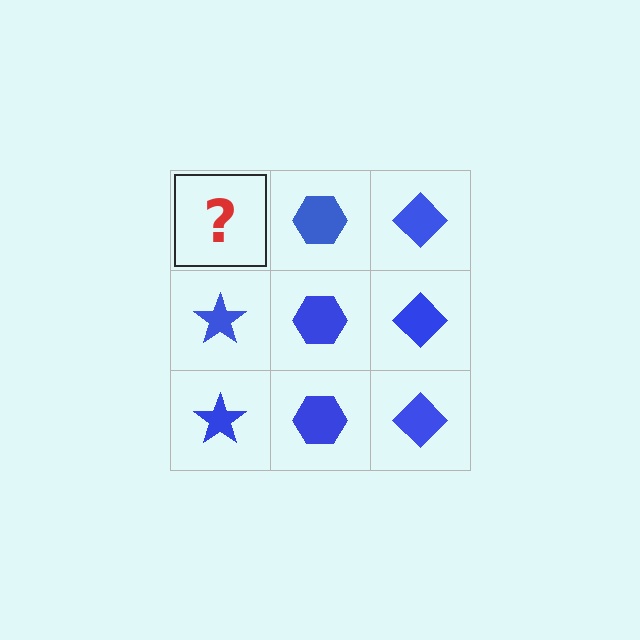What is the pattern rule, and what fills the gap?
The rule is that each column has a consistent shape. The gap should be filled with a blue star.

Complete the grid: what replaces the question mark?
The question mark should be replaced with a blue star.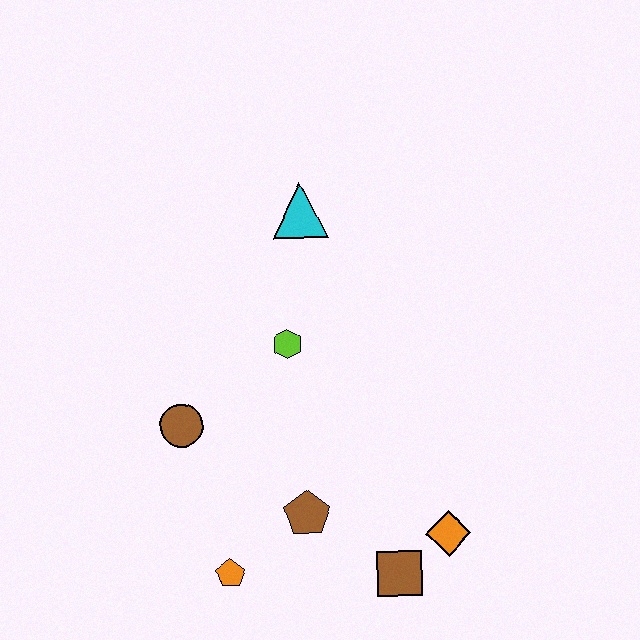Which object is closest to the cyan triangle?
The lime hexagon is closest to the cyan triangle.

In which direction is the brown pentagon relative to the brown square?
The brown pentagon is to the left of the brown square.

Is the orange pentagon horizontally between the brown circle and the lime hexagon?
Yes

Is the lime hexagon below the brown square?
No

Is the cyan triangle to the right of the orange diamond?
No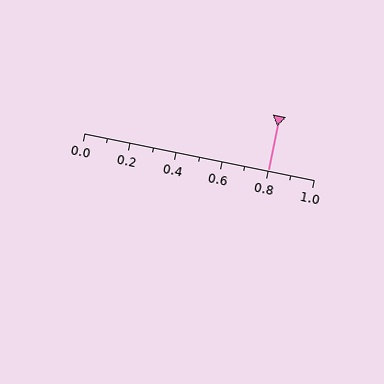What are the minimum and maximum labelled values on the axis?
The axis runs from 0.0 to 1.0.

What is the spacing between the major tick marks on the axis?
The major ticks are spaced 0.2 apart.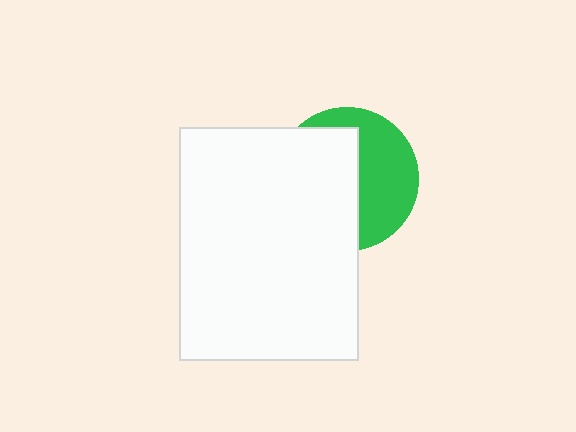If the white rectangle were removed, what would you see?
You would see the complete green circle.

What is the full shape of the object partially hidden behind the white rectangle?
The partially hidden object is a green circle.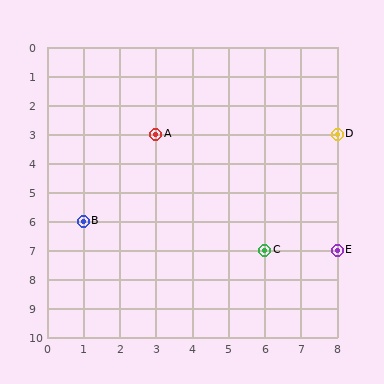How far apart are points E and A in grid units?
Points E and A are 5 columns and 4 rows apart (about 6.4 grid units diagonally).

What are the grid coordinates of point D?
Point D is at grid coordinates (8, 3).